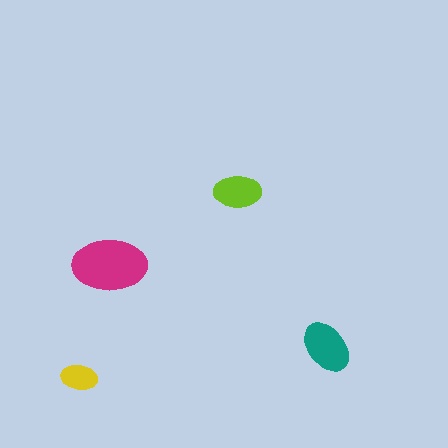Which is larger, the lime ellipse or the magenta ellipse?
The magenta one.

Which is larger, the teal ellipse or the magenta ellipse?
The magenta one.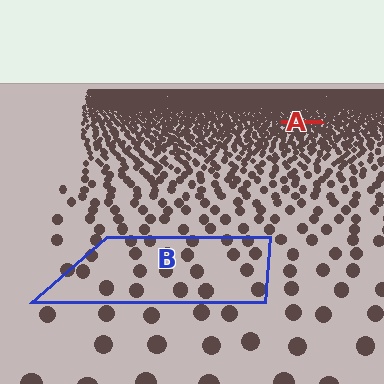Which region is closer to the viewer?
Region B is closer. The texture elements there are larger and more spread out.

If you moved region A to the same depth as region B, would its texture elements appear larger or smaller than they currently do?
They would appear larger. At a closer depth, the same texture elements are projected at a bigger on-screen size.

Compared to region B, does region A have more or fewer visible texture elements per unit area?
Region A has more texture elements per unit area — they are packed more densely because it is farther away.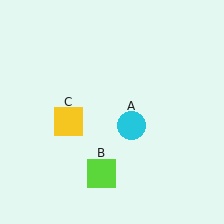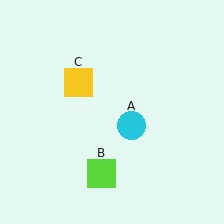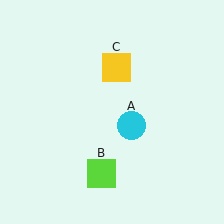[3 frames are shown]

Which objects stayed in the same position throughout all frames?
Cyan circle (object A) and lime square (object B) remained stationary.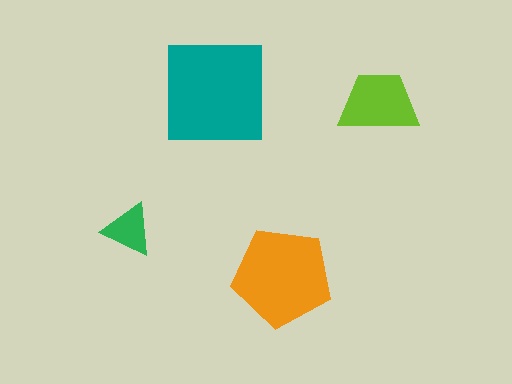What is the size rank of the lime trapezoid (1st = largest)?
3rd.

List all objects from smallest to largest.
The green triangle, the lime trapezoid, the orange pentagon, the teal square.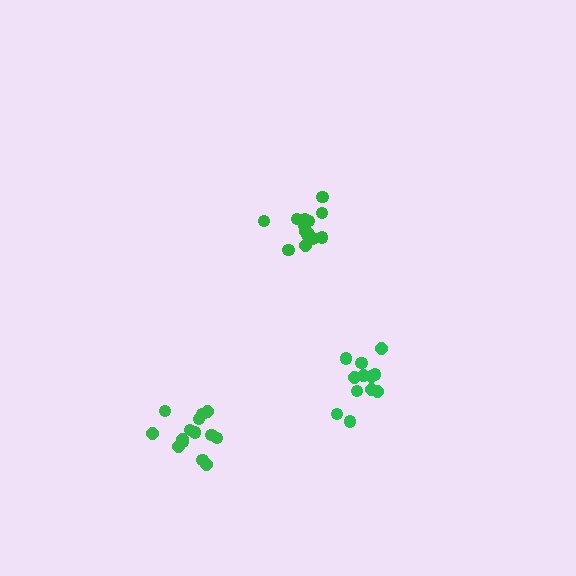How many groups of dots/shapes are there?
There are 3 groups.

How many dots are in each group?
Group 1: 15 dots, Group 2: 12 dots, Group 3: 14 dots (41 total).